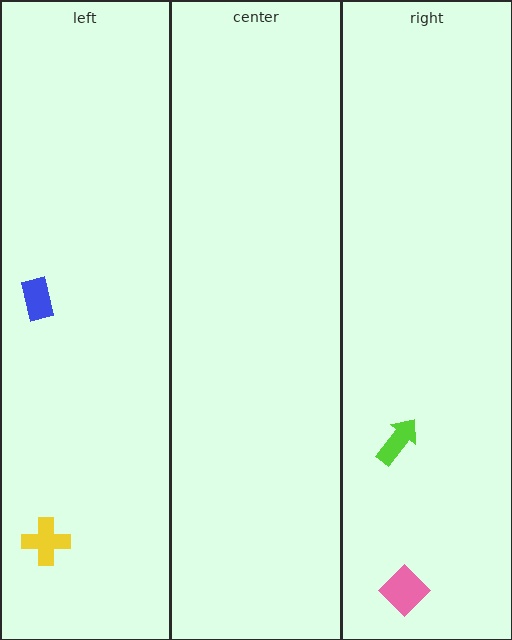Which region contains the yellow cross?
The left region.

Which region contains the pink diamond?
The right region.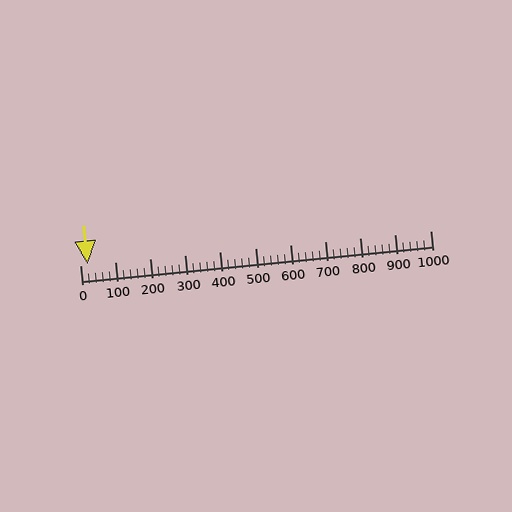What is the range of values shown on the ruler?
The ruler shows values from 0 to 1000.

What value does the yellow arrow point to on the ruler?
The yellow arrow points to approximately 20.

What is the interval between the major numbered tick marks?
The major tick marks are spaced 100 units apart.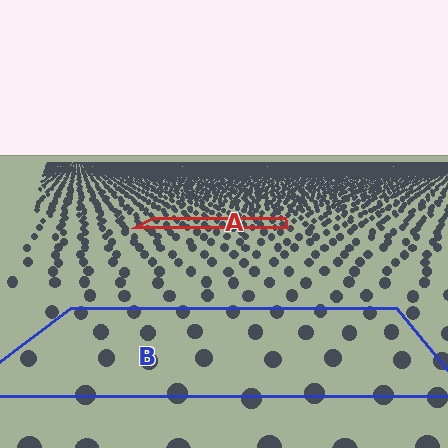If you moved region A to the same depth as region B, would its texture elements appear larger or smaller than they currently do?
They would appear larger. At a closer depth, the same texture elements are projected at a bigger on-screen size.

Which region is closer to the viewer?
Region B is closer. The texture elements there are larger and more spread out.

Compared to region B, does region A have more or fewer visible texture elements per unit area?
Region A has more texture elements per unit area — they are packed more densely because it is farther away.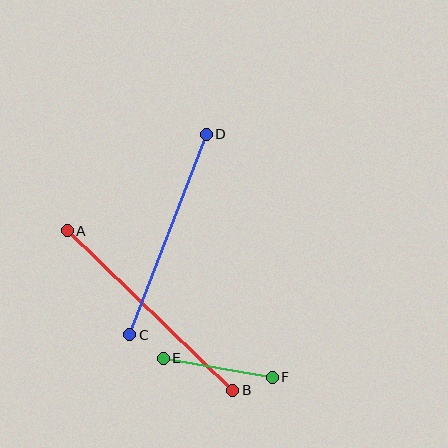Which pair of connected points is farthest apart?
Points A and B are farthest apart.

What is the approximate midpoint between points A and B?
The midpoint is at approximately (150, 311) pixels.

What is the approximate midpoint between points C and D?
The midpoint is at approximately (168, 235) pixels.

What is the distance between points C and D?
The distance is approximately 215 pixels.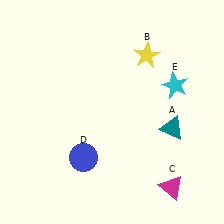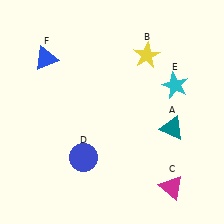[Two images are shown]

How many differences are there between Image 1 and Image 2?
There is 1 difference between the two images.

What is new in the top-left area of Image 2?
A blue triangle (F) was added in the top-left area of Image 2.